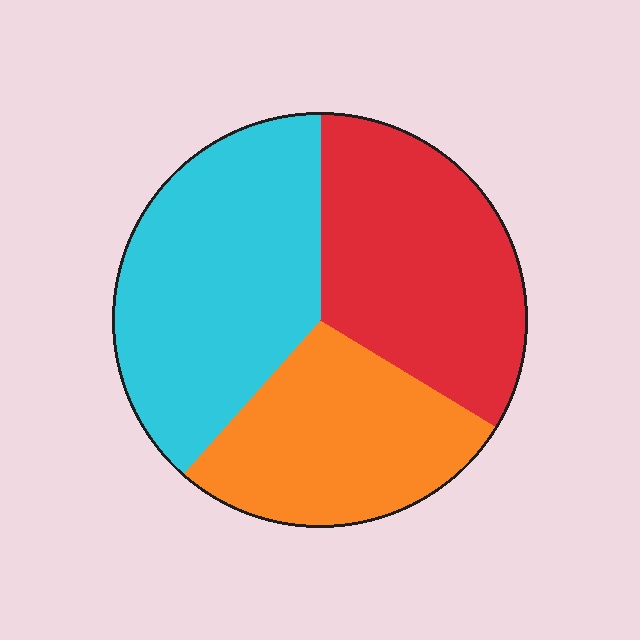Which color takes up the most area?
Cyan, at roughly 40%.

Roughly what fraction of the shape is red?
Red covers around 35% of the shape.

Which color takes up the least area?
Orange, at roughly 30%.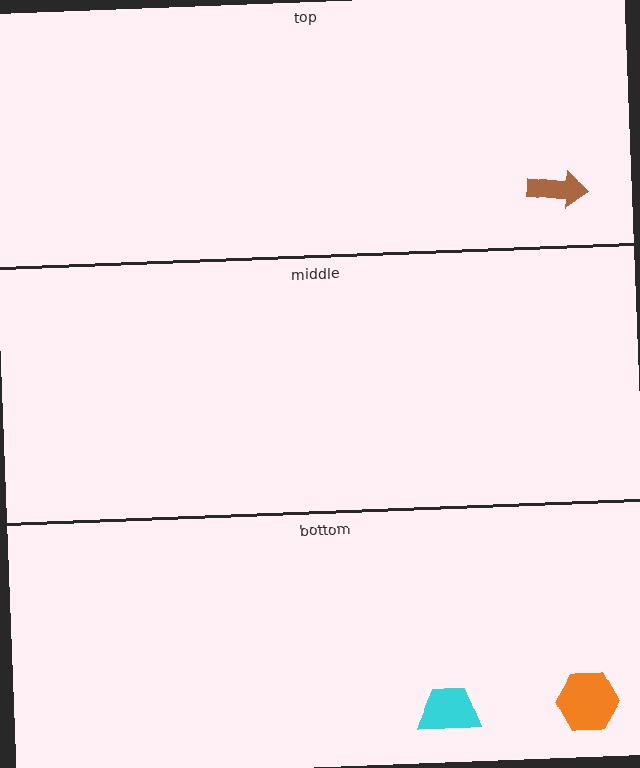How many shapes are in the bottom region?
2.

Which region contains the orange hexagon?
The bottom region.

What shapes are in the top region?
The brown arrow.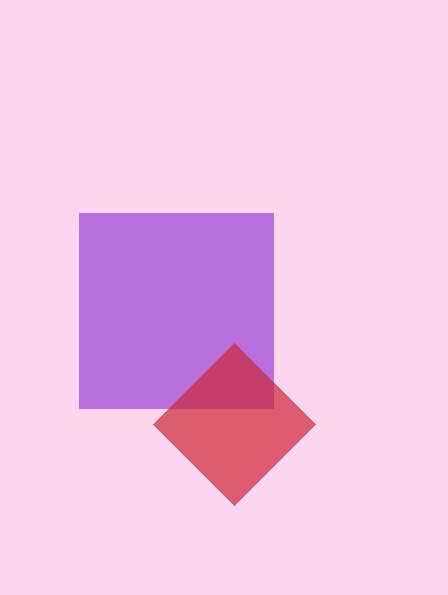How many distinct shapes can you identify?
There are 2 distinct shapes: a purple square, a red diamond.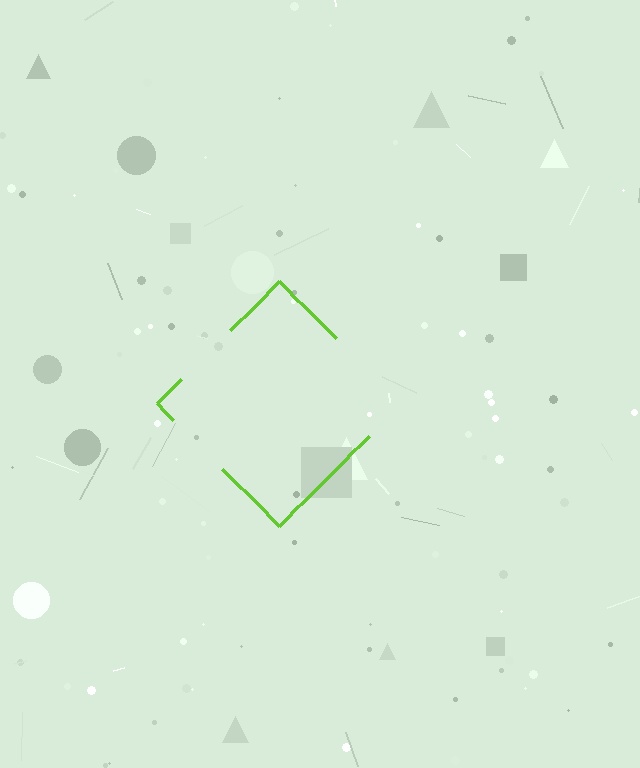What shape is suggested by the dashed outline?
The dashed outline suggests a diamond.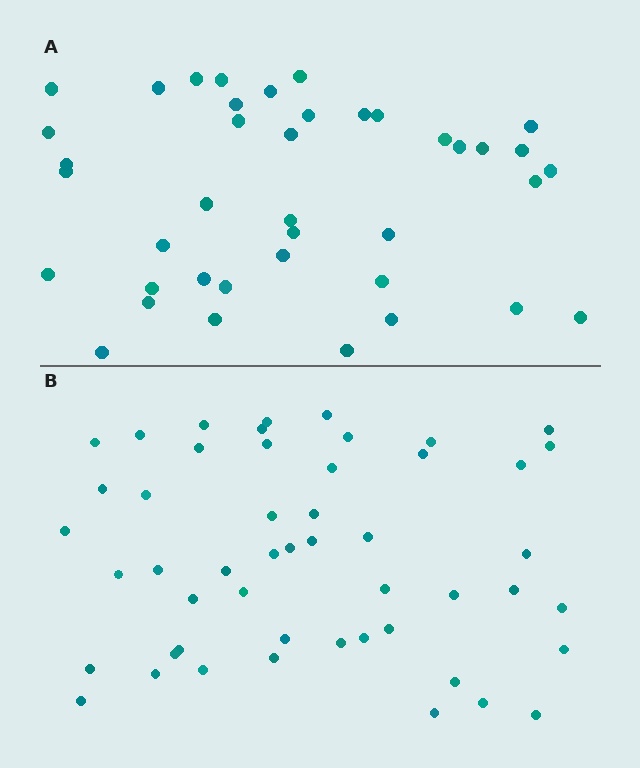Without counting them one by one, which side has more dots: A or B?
Region B (the bottom region) has more dots.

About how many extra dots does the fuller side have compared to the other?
Region B has roughly 10 or so more dots than region A.